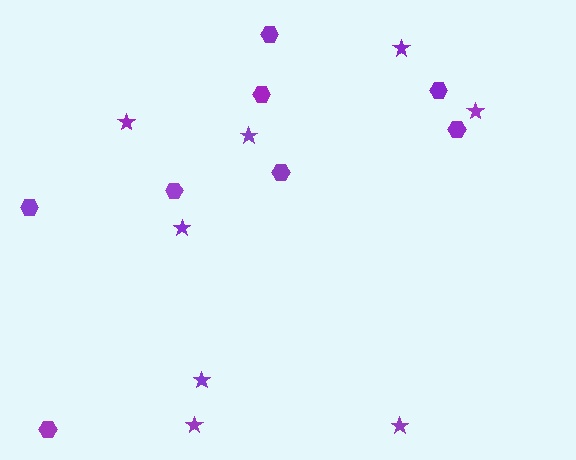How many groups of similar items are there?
There are 2 groups: one group of stars (8) and one group of hexagons (8).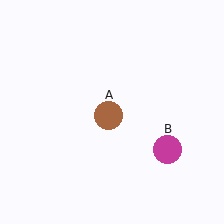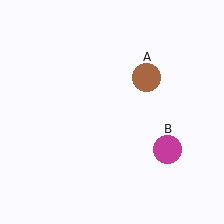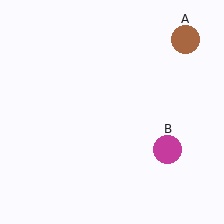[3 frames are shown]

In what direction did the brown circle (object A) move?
The brown circle (object A) moved up and to the right.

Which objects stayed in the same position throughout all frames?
Magenta circle (object B) remained stationary.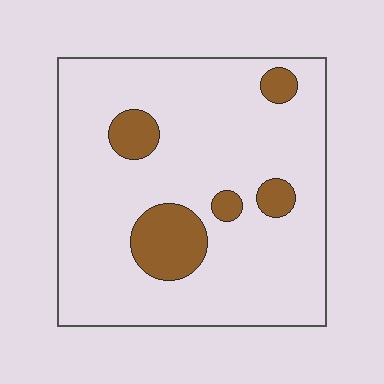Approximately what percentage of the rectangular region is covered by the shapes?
Approximately 15%.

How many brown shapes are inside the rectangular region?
5.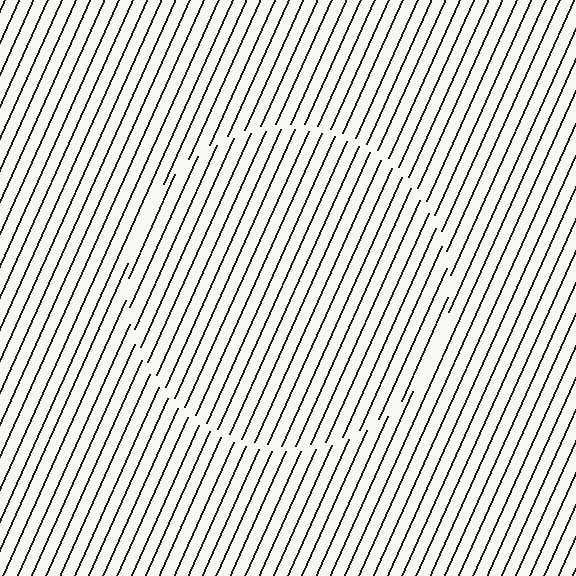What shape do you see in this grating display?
An illusory circle. The interior of the shape contains the same grating, shifted by half a period — the contour is defined by the phase discontinuity where line-ends from the inner and outer gratings abut.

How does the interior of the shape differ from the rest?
The interior of the shape contains the same grating, shifted by half a period — the contour is defined by the phase discontinuity where line-ends from the inner and outer gratings abut.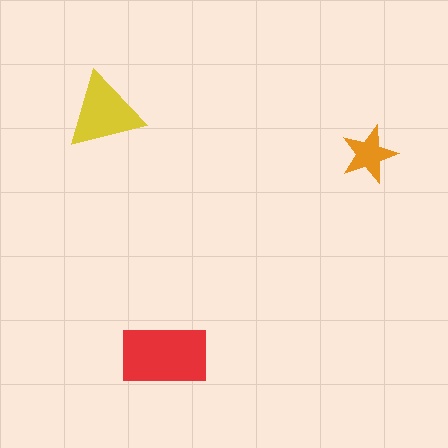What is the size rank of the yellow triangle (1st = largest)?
2nd.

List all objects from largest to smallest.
The red rectangle, the yellow triangle, the orange star.